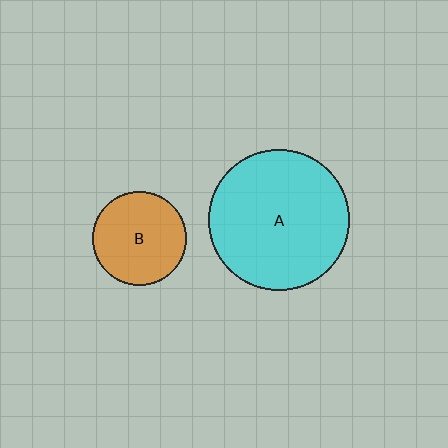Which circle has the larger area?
Circle A (cyan).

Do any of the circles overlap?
No, none of the circles overlap.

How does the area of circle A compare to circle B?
Approximately 2.2 times.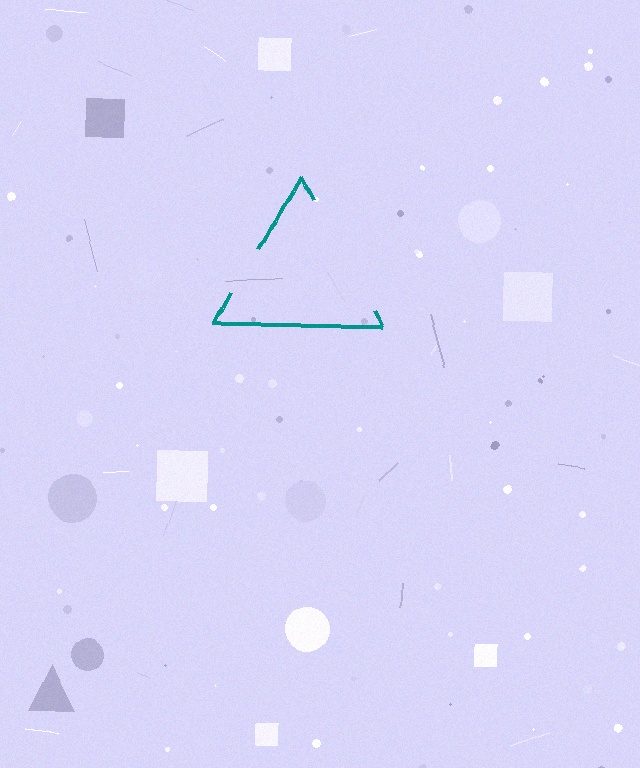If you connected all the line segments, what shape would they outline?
They would outline a triangle.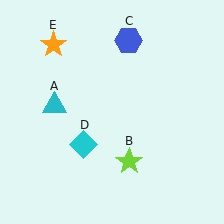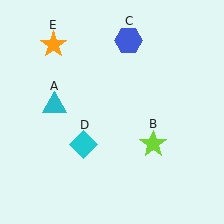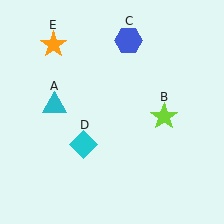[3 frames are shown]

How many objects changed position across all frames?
1 object changed position: lime star (object B).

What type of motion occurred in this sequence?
The lime star (object B) rotated counterclockwise around the center of the scene.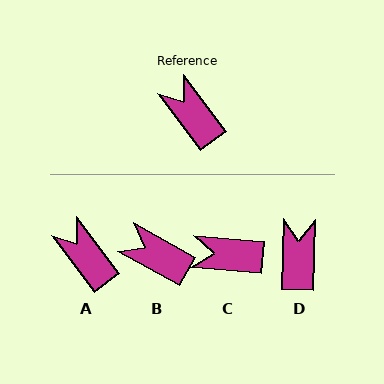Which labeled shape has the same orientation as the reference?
A.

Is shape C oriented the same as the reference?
No, it is off by about 48 degrees.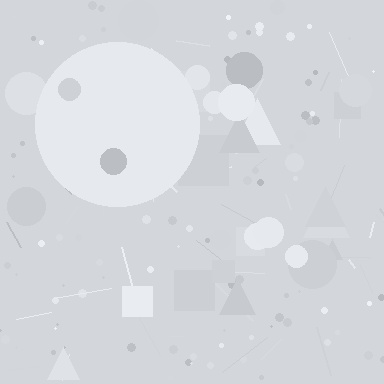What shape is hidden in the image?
A circle is hidden in the image.